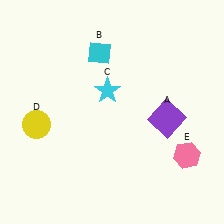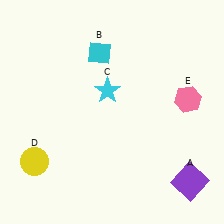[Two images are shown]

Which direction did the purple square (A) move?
The purple square (A) moved down.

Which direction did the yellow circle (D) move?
The yellow circle (D) moved down.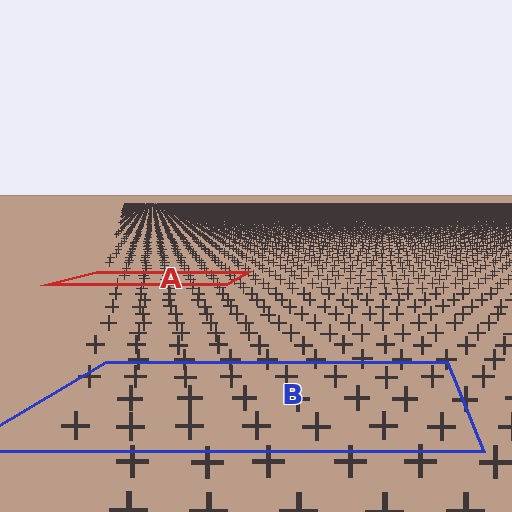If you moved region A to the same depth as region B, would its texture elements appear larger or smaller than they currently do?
They would appear larger. At a closer depth, the same texture elements are projected at a bigger on-screen size.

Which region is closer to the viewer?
Region B is closer. The texture elements there are larger and more spread out.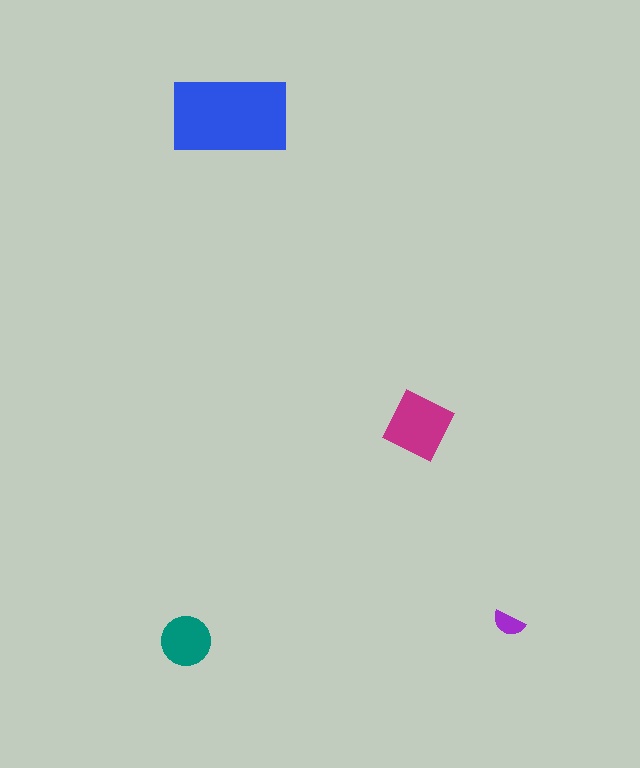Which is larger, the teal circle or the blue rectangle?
The blue rectangle.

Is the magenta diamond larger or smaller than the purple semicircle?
Larger.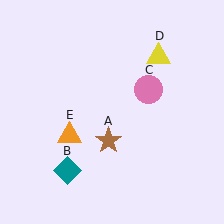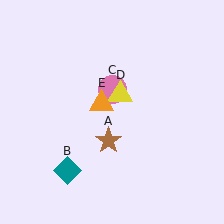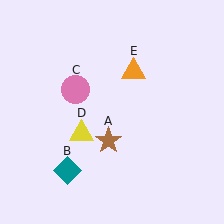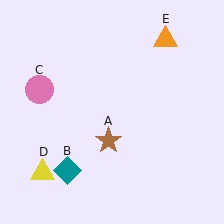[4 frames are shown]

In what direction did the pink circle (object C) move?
The pink circle (object C) moved left.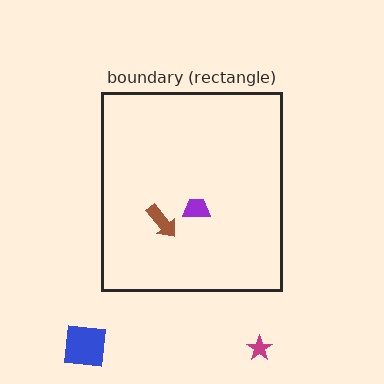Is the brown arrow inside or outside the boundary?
Inside.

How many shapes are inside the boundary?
2 inside, 2 outside.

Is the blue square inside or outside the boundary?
Outside.